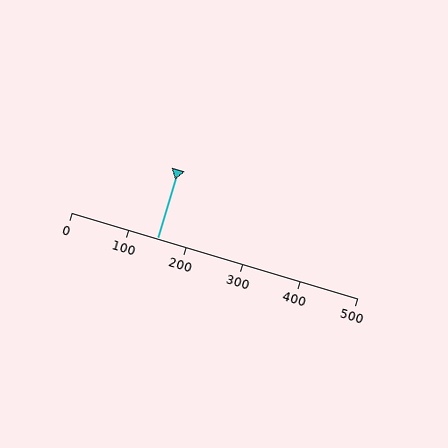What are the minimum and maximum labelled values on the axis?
The axis runs from 0 to 500.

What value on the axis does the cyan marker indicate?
The marker indicates approximately 150.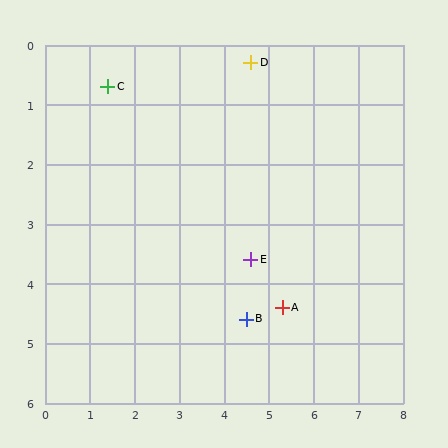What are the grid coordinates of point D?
Point D is at approximately (4.6, 0.3).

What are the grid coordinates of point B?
Point B is at approximately (4.5, 4.6).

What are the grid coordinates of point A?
Point A is at approximately (5.3, 4.4).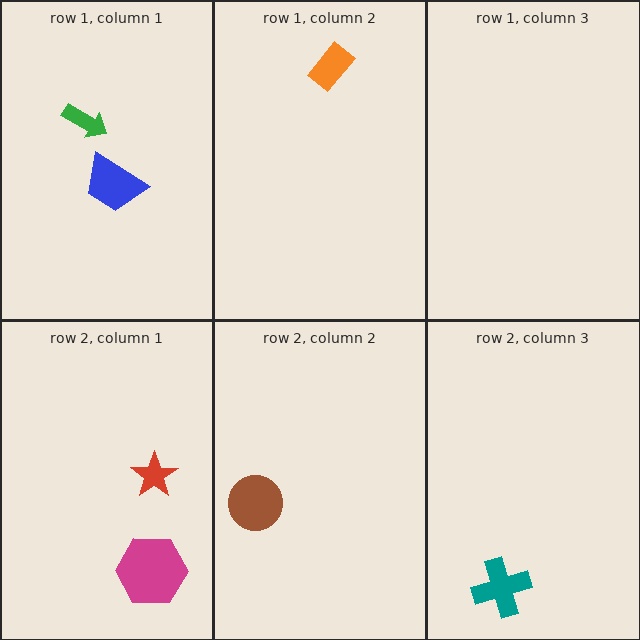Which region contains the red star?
The row 2, column 1 region.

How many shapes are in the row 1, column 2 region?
1.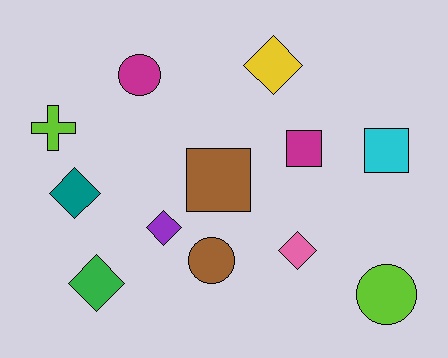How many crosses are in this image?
There is 1 cross.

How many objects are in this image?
There are 12 objects.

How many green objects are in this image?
There is 1 green object.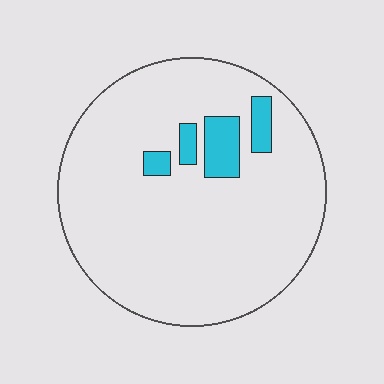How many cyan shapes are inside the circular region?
4.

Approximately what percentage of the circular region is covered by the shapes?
Approximately 10%.